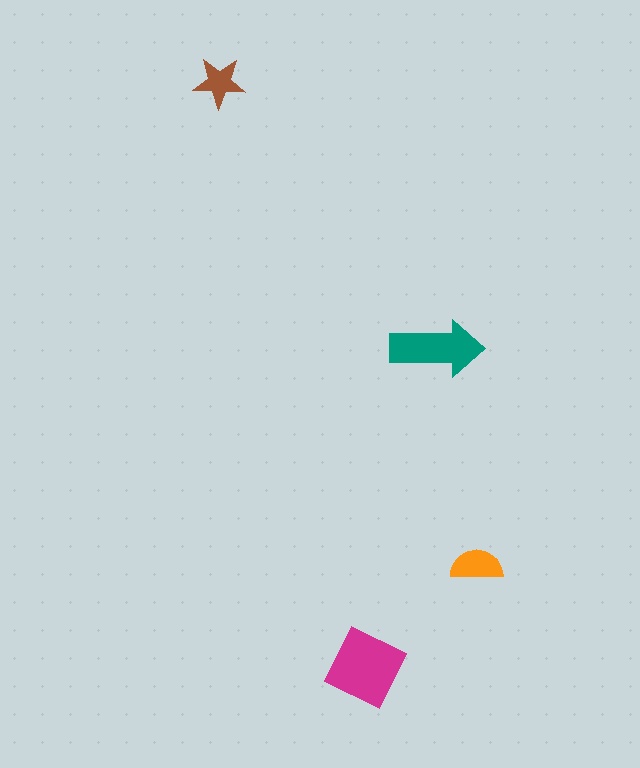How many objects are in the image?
There are 4 objects in the image.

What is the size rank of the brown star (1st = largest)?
4th.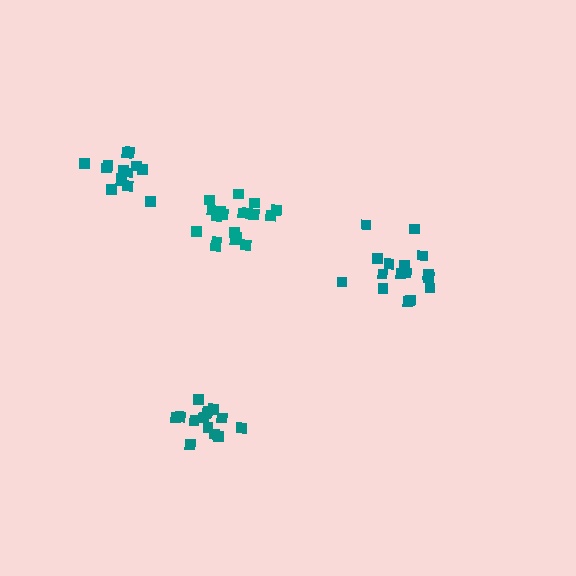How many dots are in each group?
Group 1: 19 dots, Group 2: 15 dots, Group 3: 14 dots, Group 4: 16 dots (64 total).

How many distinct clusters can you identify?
There are 4 distinct clusters.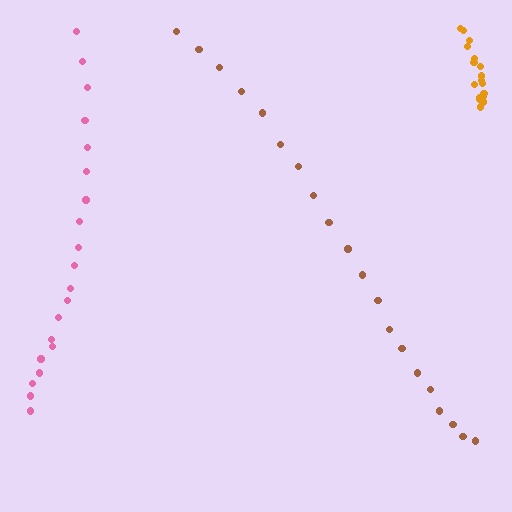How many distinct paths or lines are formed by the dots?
There are 3 distinct paths.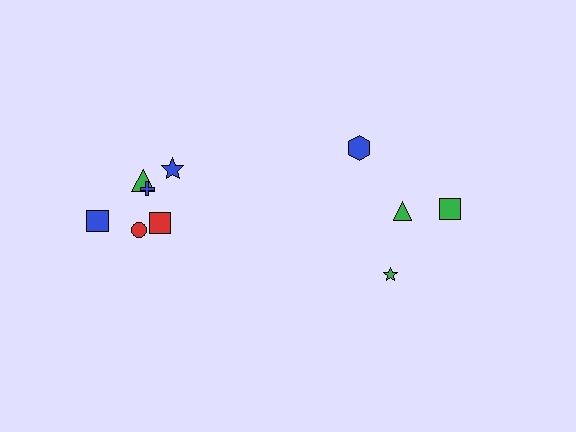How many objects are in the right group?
There are 4 objects.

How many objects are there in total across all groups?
There are 10 objects.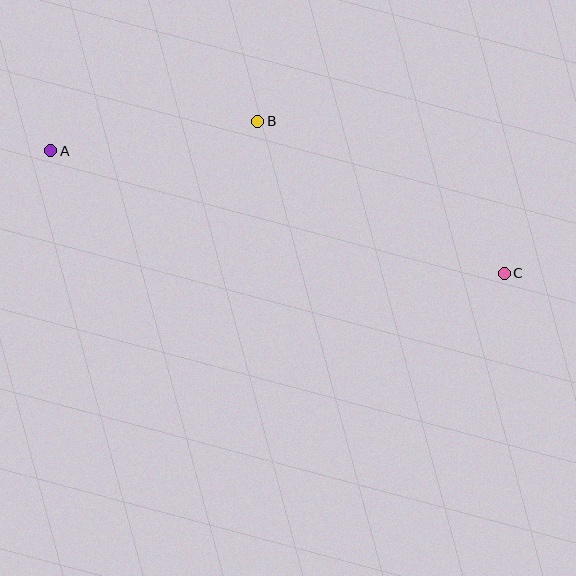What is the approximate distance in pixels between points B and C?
The distance between B and C is approximately 289 pixels.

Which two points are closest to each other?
Points A and B are closest to each other.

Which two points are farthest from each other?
Points A and C are farthest from each other.